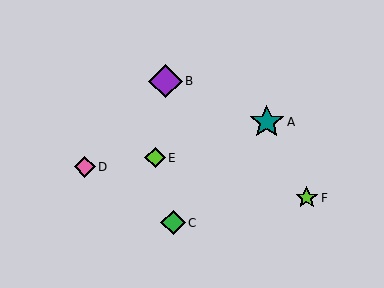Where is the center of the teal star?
The center of the teal star is at (267, 122).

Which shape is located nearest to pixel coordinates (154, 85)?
The purple diamond (labeled B) at (165, 81) is nearest to that location.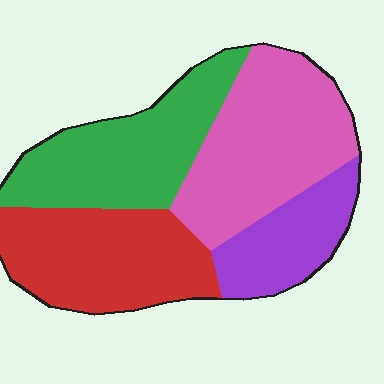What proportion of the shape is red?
Red covers about 25% of the shape.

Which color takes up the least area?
Purple, at roughly 15%.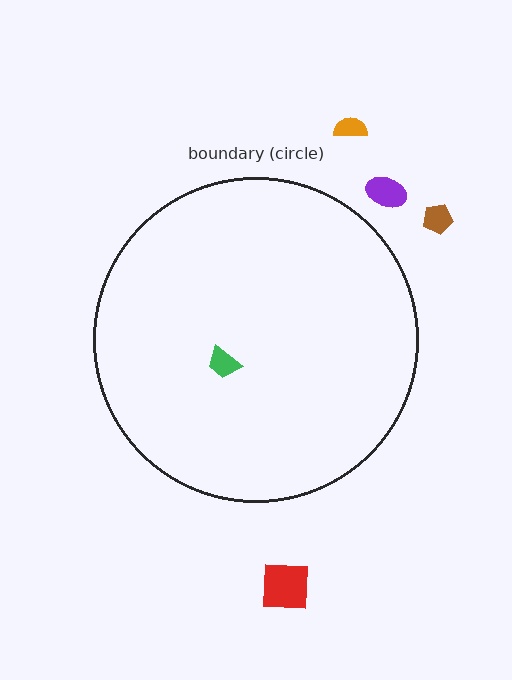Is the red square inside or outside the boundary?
Outside.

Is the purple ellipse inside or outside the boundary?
Outside.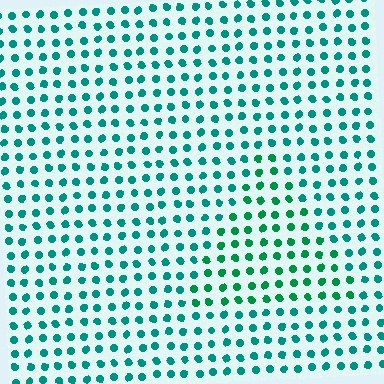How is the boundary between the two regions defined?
The boundary is defined purely by a slight shift in hue (about 25 degrees). Spacing, size, and orientation are identical on both sides.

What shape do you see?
I see a triangle.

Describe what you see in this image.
The image is filled with small teal elements in a uniform arrangement. A triangle-shaped region is visible where the elements are tinted to a slightly different hue, forming a subtle color boundary.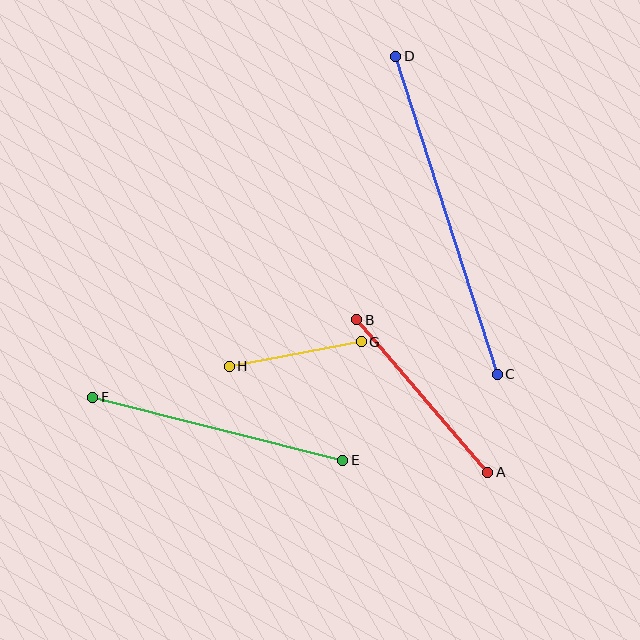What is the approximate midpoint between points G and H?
The midpoint is at approximately (295, 354) pixels.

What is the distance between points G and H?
The distance is approximately 134 pixels.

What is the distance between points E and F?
The distance is approximately 258 pixels.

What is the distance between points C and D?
The distance is approximately 334 pixels.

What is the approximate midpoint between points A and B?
The midpoint is at approximately (422, 396) pixels.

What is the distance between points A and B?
The distance is approximately 202 pixels.